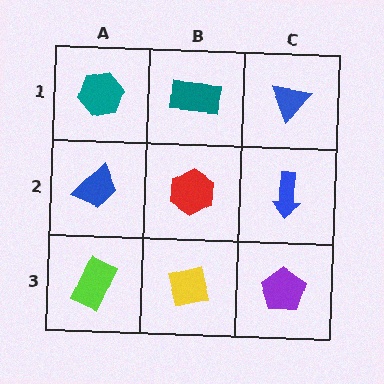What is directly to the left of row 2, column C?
A red hexagon.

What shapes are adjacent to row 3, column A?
A blue trapezoid (row 2, column A), a yellow square (row 3, column B).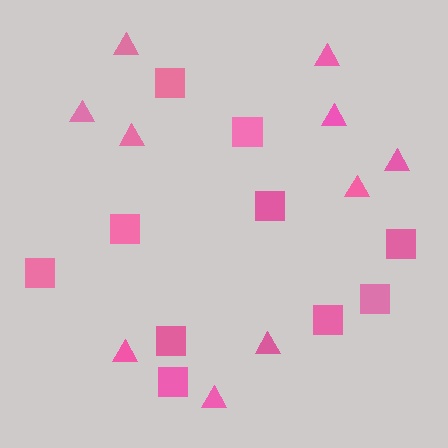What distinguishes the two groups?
There are 2 groups: one group of triangles (10) and one group of squares (10).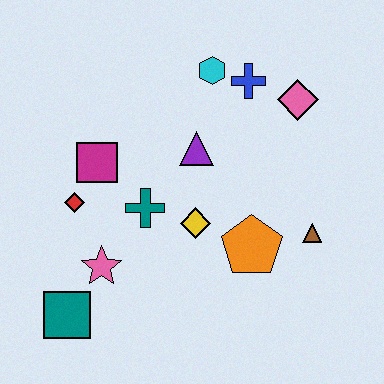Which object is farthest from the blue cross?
The teal square is farthest from the blue cross.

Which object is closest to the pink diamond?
The blue cross is closest to the pink diamond.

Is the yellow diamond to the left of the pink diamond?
Yes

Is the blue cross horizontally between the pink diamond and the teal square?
Yes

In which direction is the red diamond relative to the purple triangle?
The red diamond is to the left of the purple triangle.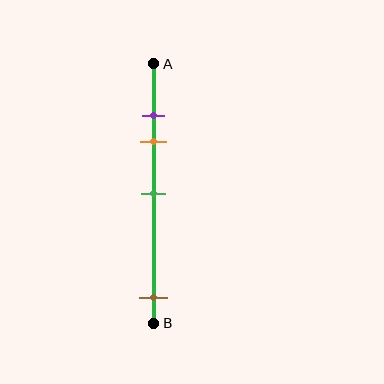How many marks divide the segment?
There are 4 marks dividing the segment.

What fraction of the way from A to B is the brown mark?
The brown mark is approximately 90% (0.9) of the way from A to B.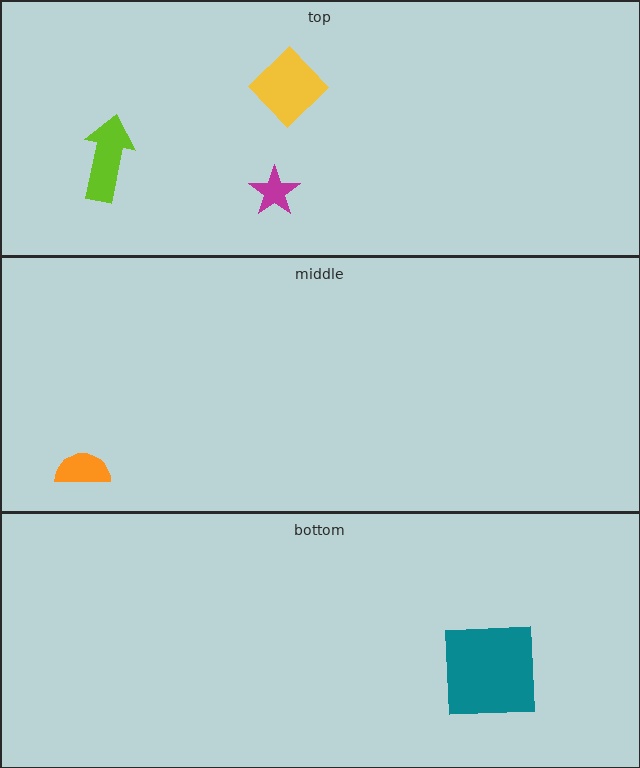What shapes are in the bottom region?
The teal square.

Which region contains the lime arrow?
The top region.